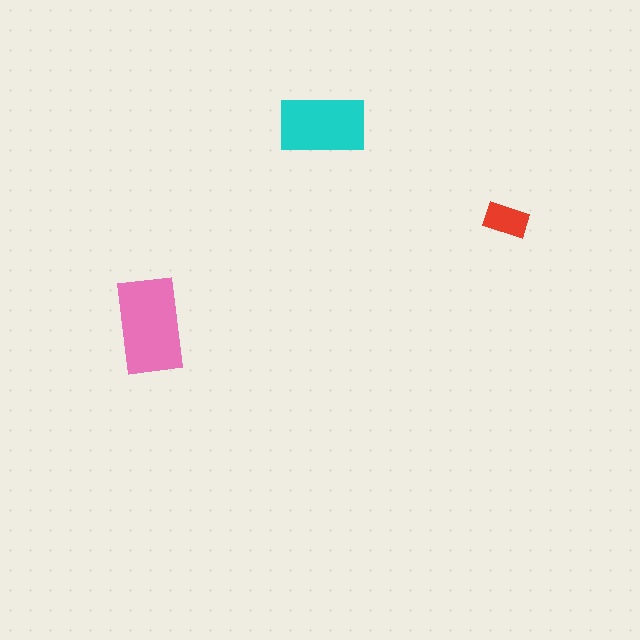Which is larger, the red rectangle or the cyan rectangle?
The cyan one.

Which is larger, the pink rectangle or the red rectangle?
The pink one.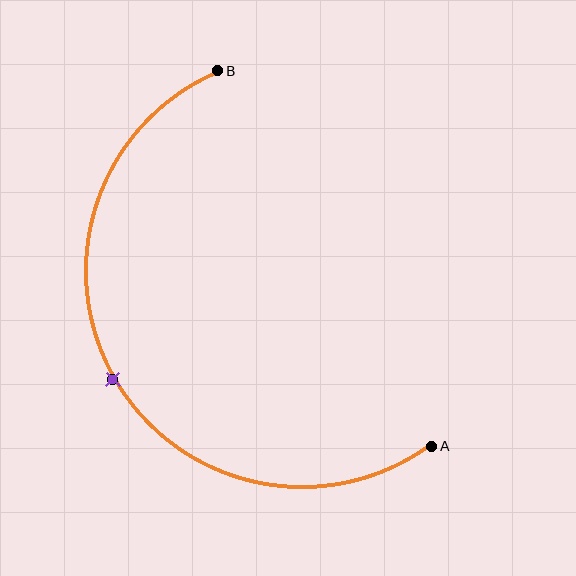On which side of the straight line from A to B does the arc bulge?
The arc bulges to the left of the straight line connecting A and B.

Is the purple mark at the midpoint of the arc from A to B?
Yes. The purple mark lies on the arc at equal arc-length from both A and B — it is the arc midpoint.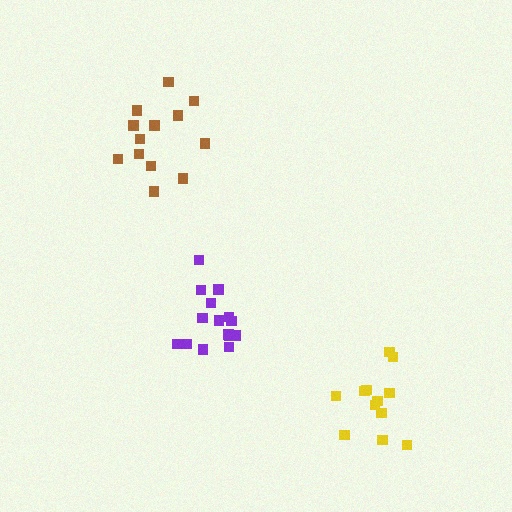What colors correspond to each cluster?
The clusters are colored: yellow, brown, purple.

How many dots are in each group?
Group 1: 12 dots, Group 2: 13 dots, Group 3: 15 dots (40 total).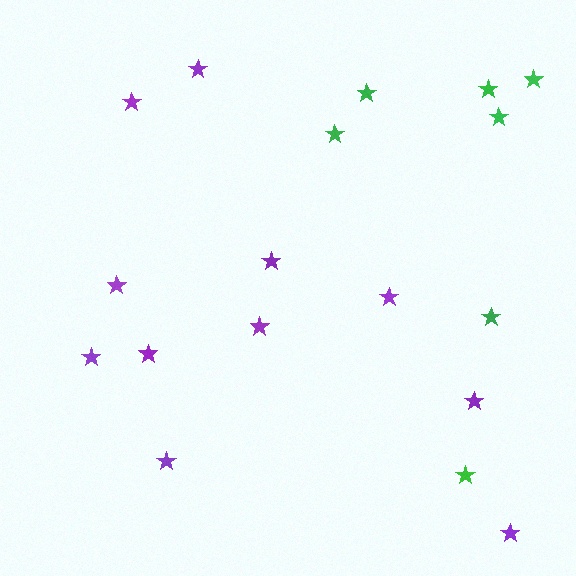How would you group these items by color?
There are 2 groups: one group of green stars (7) and one group of purple stars (11).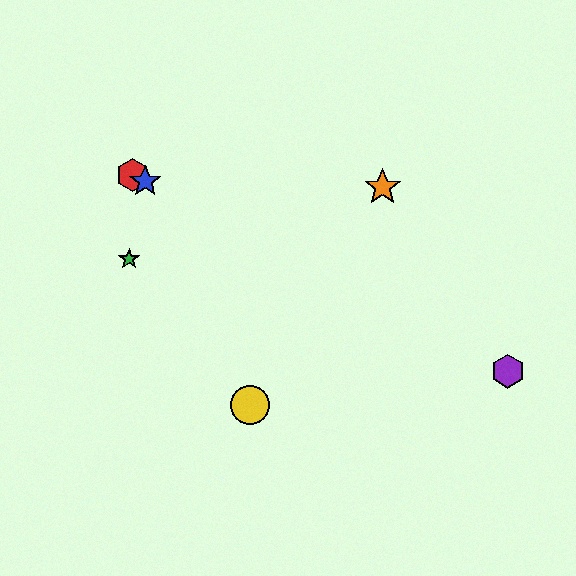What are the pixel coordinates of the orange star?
The orange star is at (383, 187).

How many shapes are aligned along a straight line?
3 shapes (the red hexagon, the blue star, the purple hexagon) are aligned along a straight line.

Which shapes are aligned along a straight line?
The red hexagon, the blue star, the purple hexagon are aligned along a straight line.